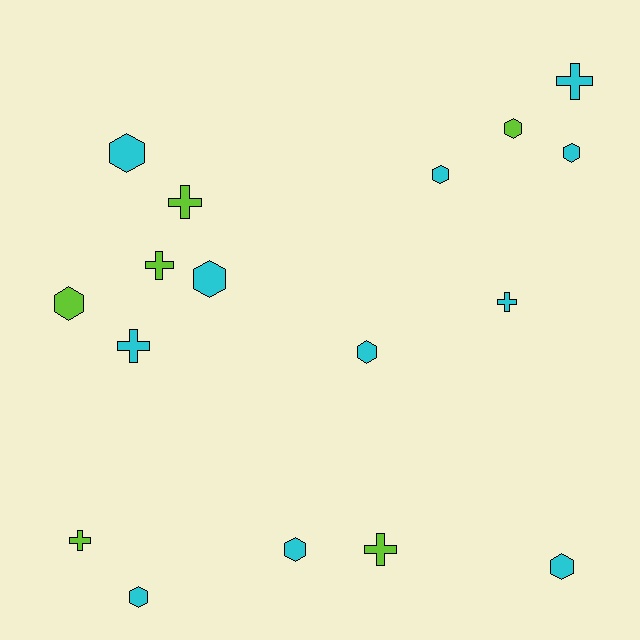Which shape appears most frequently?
Hexagon, with 10 objects.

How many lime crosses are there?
There are 4 lime crosses.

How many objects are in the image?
There are 17 objects.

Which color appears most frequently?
Cyan, with 11 objects.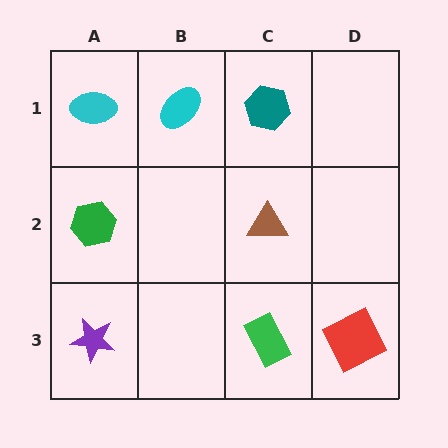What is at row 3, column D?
A red square.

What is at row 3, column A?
A purple star.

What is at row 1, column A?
A cyan ellipse.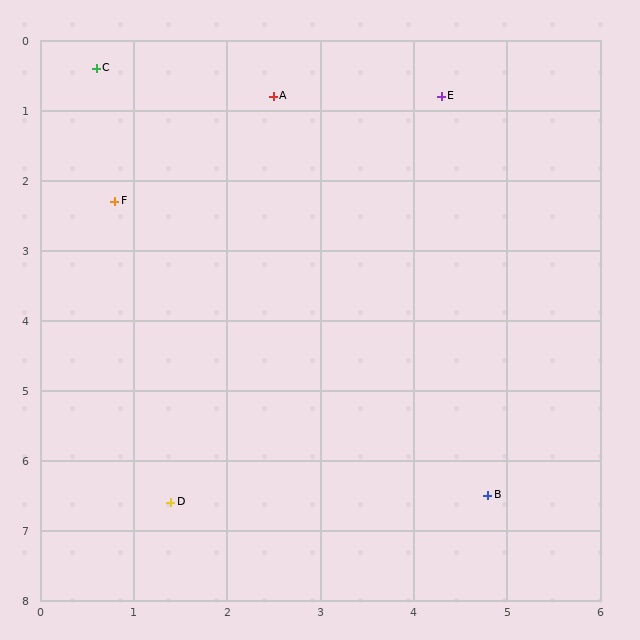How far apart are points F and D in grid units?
Points F and D are about 4.3 grid units apart.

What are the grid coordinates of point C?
Point C is at approximately (0.6, 0.4).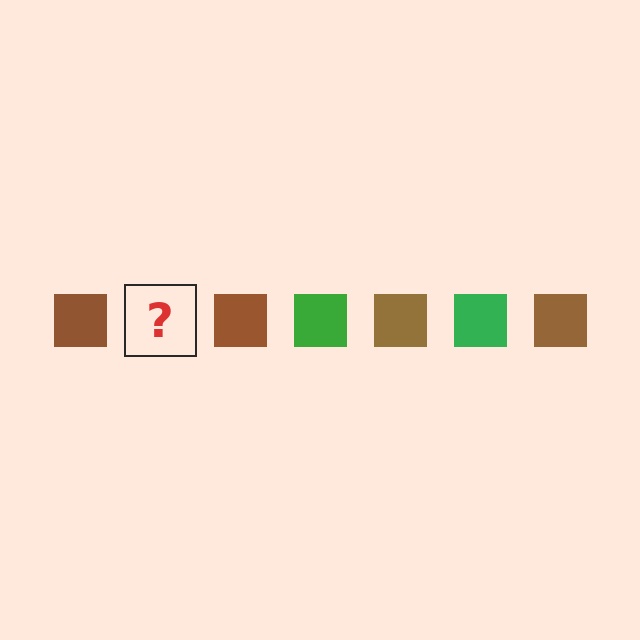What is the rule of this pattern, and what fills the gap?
The rule is that the pattern cycles through brown, green squares. The gap should be filled with a green square.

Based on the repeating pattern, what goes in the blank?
The blank should be a green square.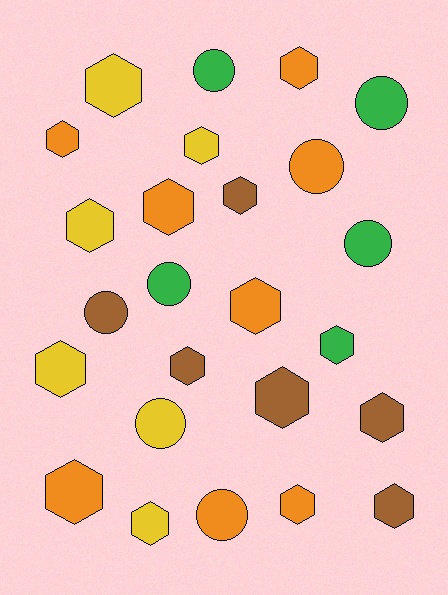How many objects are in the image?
There are 25 objects.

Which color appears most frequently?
Orange, with 8 objects.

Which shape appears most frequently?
Hexagon, with 17 objects.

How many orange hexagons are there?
There are 6 orange hexagons.